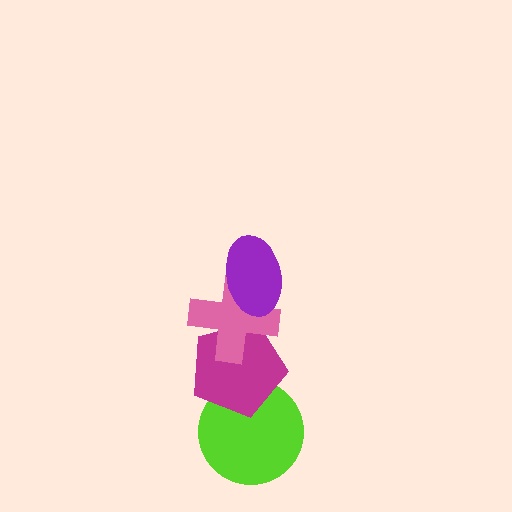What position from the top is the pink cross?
The pink cross is 2nd from the top.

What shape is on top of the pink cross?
The purple ellipse is on top of the pink cross.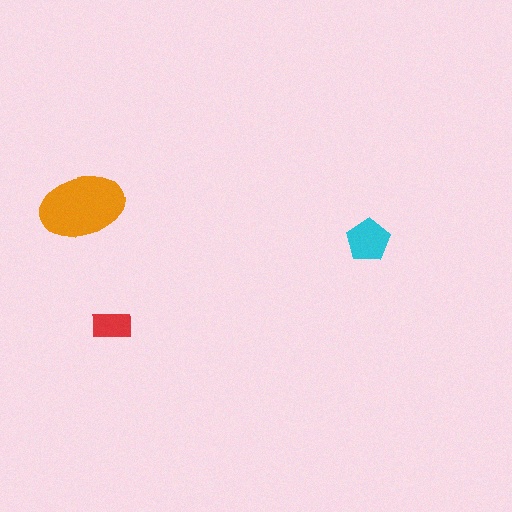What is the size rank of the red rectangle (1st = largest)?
3rd.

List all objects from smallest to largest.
The red rectangle, the cyan pentagon, the orange ellipse.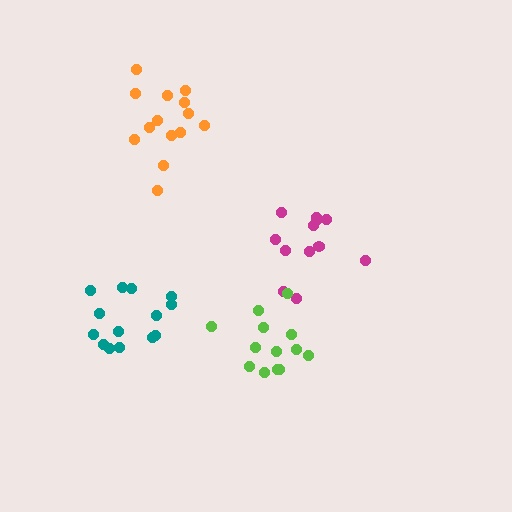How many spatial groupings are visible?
There are 4 spatial groupings.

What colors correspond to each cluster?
The clusters are colored: magenta, orange, lime, teal.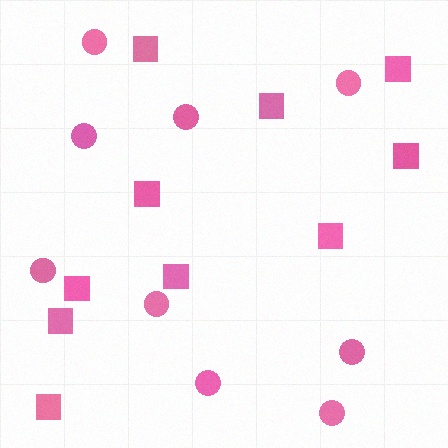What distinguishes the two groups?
There are 2 groups: one group of squares (10) and one group of circles (9).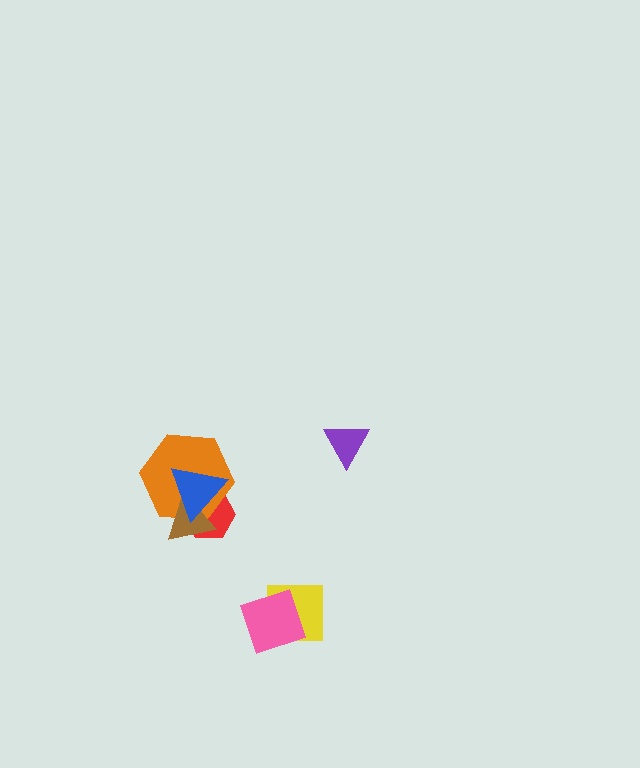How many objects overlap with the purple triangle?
0 objects overlap with the purple triangle.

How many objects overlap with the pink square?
1 object overlaps with the pink square.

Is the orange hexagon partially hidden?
Yes, it is partially covered by another shape.